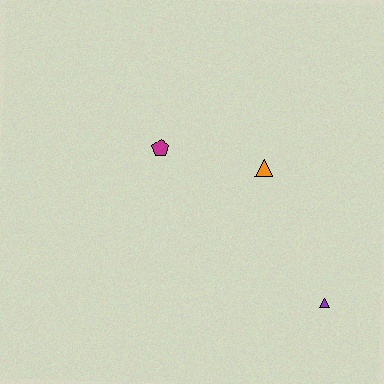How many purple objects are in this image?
There is 1 purple object.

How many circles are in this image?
There are no circles.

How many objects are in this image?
There are 3 objects.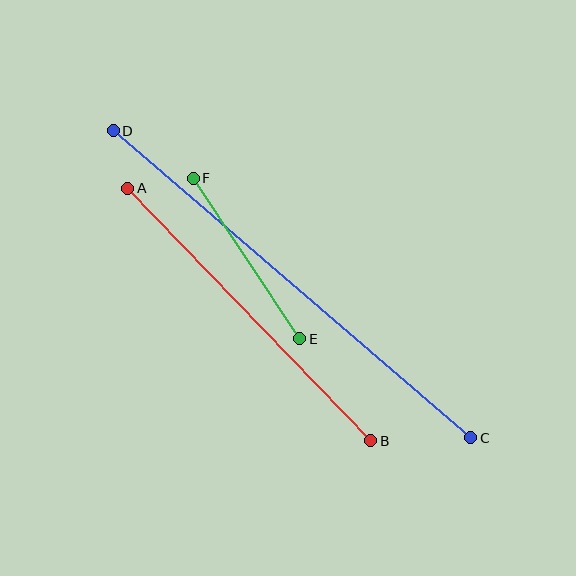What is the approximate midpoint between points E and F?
The midpoint is at approximately (246, 258) pixels.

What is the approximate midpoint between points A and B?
The midpoint is at approximately (249, 315) pixels.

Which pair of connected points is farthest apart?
Points C and D are farthest apart.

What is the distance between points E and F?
The distance is approximately 193 pixels.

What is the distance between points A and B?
The distance is approximately 351 pixels.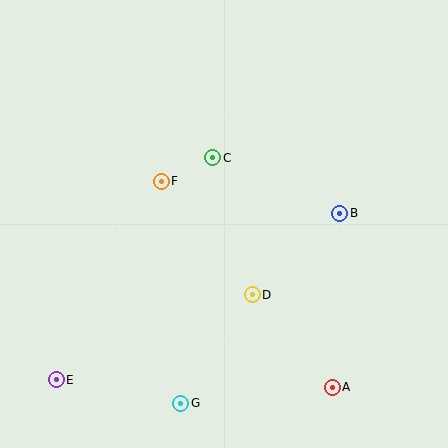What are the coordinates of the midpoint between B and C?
The midpoint between B and C is at (276, 185).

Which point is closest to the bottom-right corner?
Point A is closest to the bottom-right corner.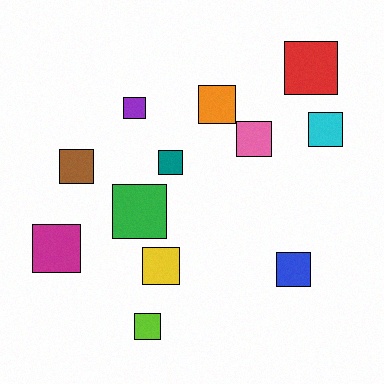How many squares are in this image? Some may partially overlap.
There are 12 squares.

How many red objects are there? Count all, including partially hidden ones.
There is 1 red object.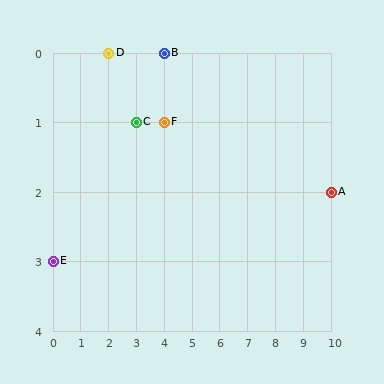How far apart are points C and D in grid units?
Points C and D are 1 column and 1 row apart (about 1.4 grid units diagonally).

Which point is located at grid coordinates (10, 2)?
Point A is at (10, 2).